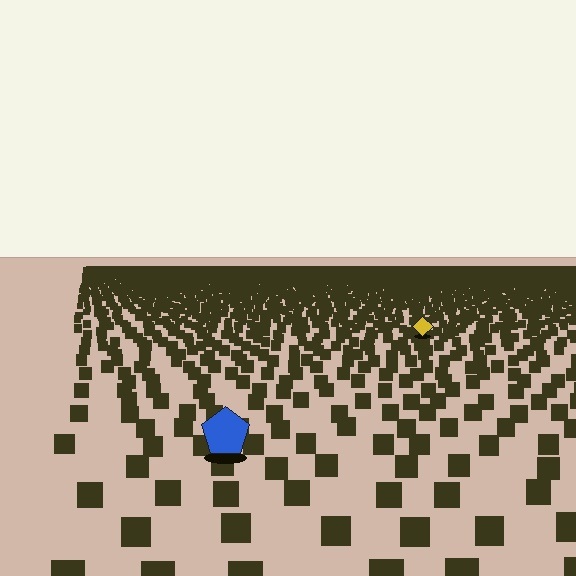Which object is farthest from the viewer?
The yellow diamond is farthest from the viewer. It appears smaller and the ground texture around it is denser.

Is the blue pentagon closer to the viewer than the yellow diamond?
Yes. The blue pentagon is closer — you can tell from the texture gradient: the ground texture is coarser near it.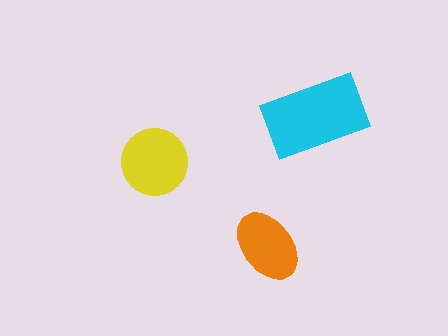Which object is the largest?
The cyan rectangle.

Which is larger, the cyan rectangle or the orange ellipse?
The cyan rectangle.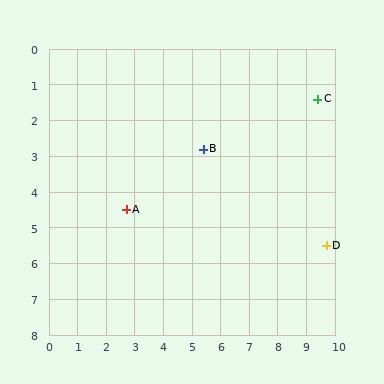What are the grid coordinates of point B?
Point B is at approximately (5.4, 2.8).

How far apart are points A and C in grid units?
Points A and C are about 7.4 grid units apart.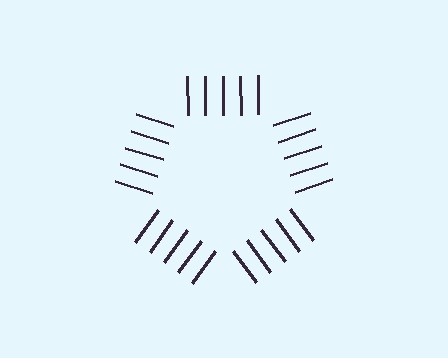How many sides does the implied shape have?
5 sides — the line-ends trace a pentagon.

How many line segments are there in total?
25 — 5 along each of the 5 edges.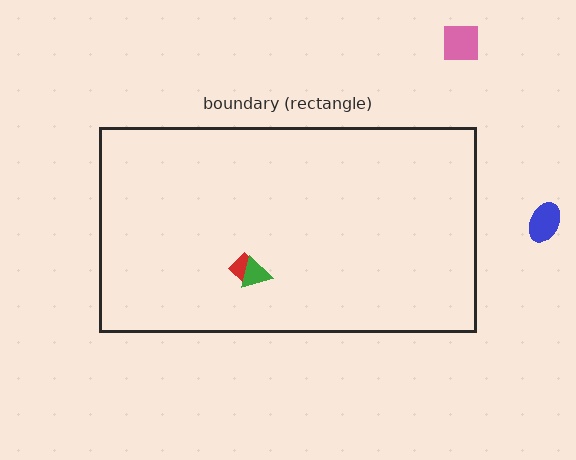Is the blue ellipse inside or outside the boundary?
Outside.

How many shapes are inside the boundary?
2 inside, 2 outside.